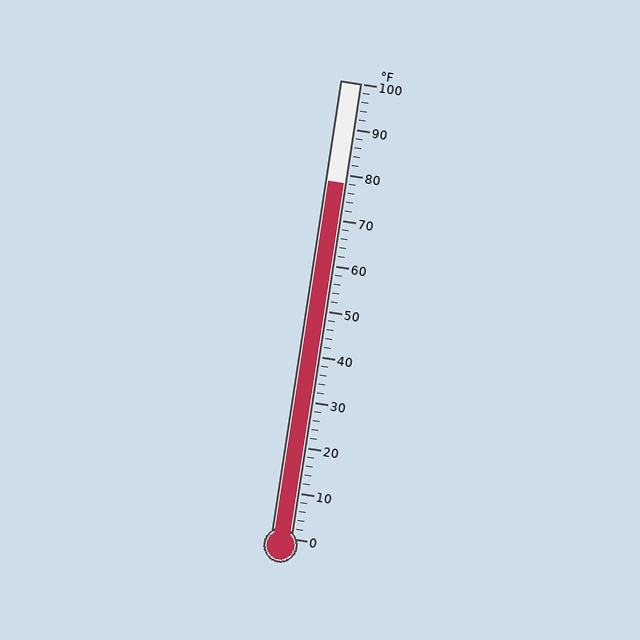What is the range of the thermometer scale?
The thermometer scale ranges from 0°F to 100°F.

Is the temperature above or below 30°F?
The temperature is above 30°F.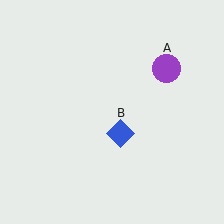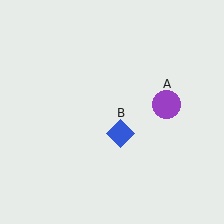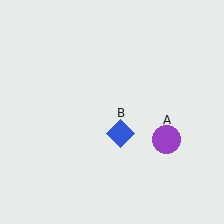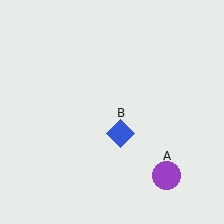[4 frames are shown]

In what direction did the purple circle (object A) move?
The purple circle (object A) moved down.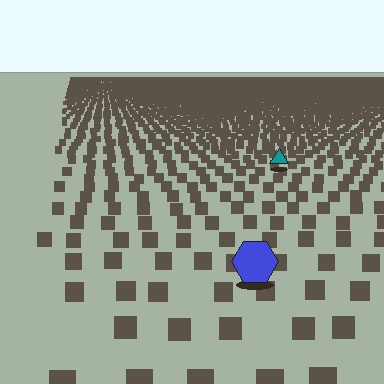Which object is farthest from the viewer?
The teal triangle is farthest from the viewer. It appears smaller and the ground texture around it is denser.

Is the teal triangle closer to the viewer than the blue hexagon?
No. The blue hexagon is closer — you can tell from the texture gradient: the ground texture is coarser near it.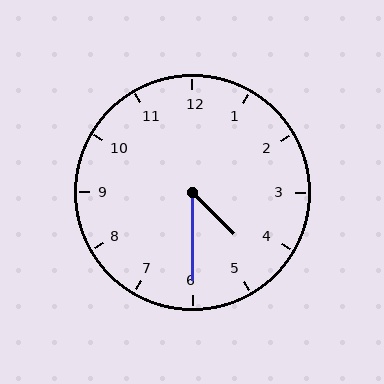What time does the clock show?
4:30.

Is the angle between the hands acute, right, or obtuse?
It is acute.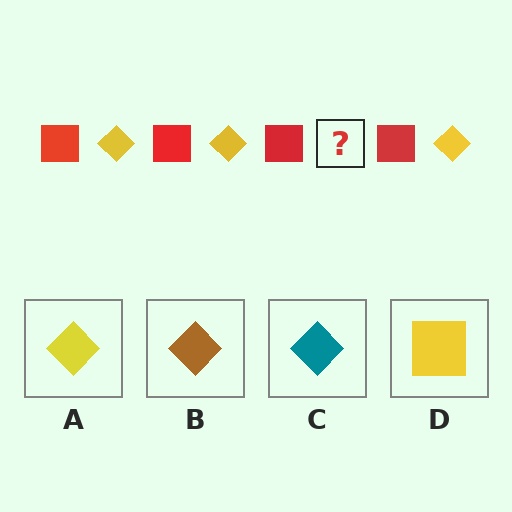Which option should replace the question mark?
Option A.